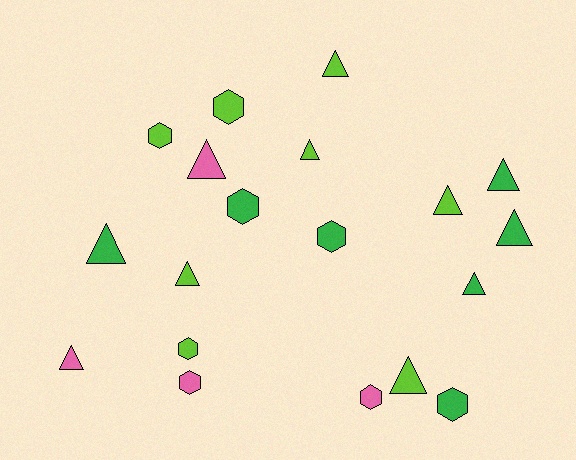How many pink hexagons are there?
There are 2 pink hexagons.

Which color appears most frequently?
Lime, with 8 objects.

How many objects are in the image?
There are 19 objects.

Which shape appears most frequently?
Triangle, with 11 objects.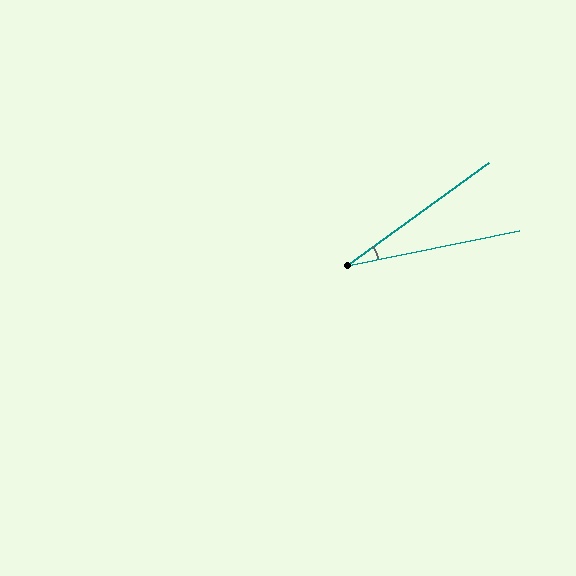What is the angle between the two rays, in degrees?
Approximately 25 degrees.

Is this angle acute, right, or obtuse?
It is acute.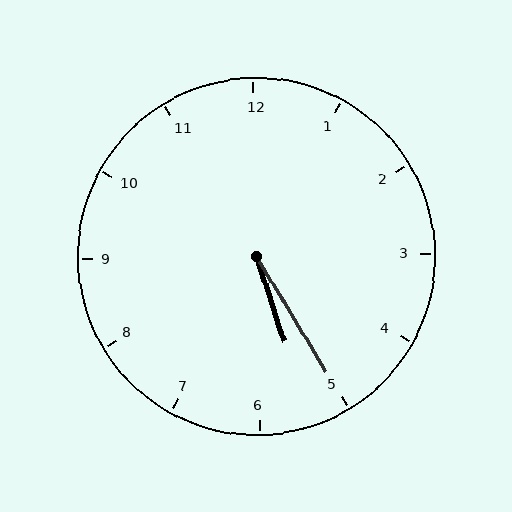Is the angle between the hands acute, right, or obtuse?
It is acute.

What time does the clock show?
5:25.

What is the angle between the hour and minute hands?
Approximately 12 degrees.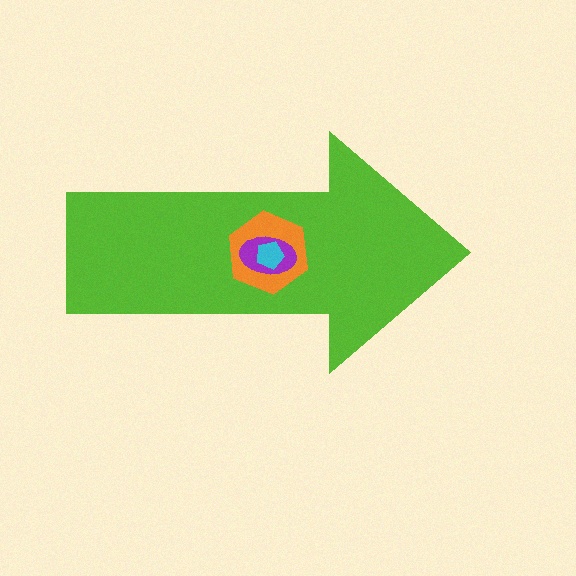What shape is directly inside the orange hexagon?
The purple ellipse.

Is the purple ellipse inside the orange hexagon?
Yes.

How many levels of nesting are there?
4.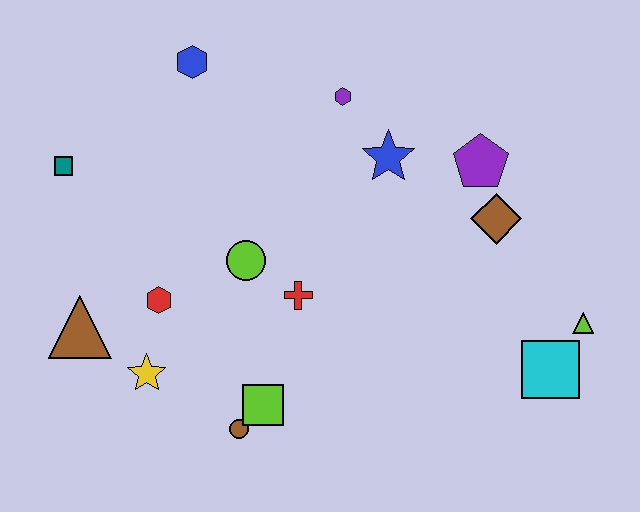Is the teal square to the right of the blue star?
No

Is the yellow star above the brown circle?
Yes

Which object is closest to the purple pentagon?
The brown diamond is closest to the purple pentagon.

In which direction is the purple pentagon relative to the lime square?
The purple pentagon is above the lime square.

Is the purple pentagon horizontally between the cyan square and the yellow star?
Yes